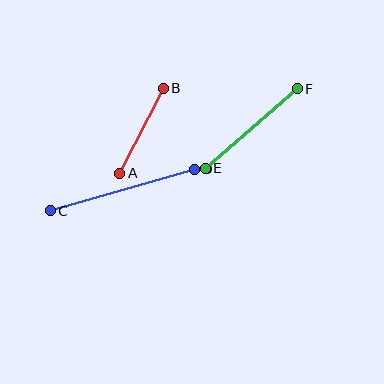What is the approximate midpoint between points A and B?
The midpoint is at approximately (142, 131) pixels.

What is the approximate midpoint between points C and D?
The midpoint is at approximately (122, 190) pixels.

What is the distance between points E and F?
The distance is approximately 122 pixels.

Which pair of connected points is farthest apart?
Points C and D are farthest apart.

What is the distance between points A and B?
The distance is approximately 95 pixels.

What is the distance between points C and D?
The distance is approximately 150 pixels.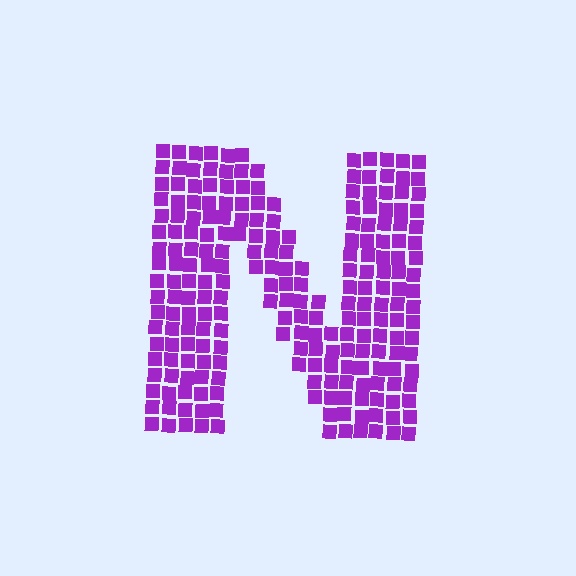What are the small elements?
The small elements are squares.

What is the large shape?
The large shape is the letter N.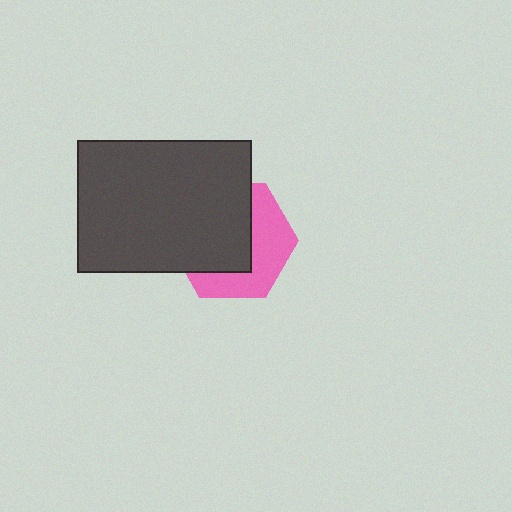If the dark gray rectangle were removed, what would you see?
You would see the complete pink hexagon.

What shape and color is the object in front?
The object in front is a dark gray rectangle.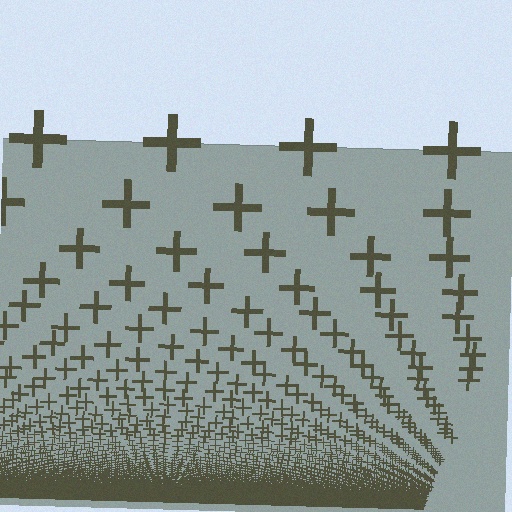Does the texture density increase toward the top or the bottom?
Density increases toward the bottom.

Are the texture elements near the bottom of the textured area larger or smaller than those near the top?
Smaller. The gradient is inverted — elements near the bottom are smaller and denser.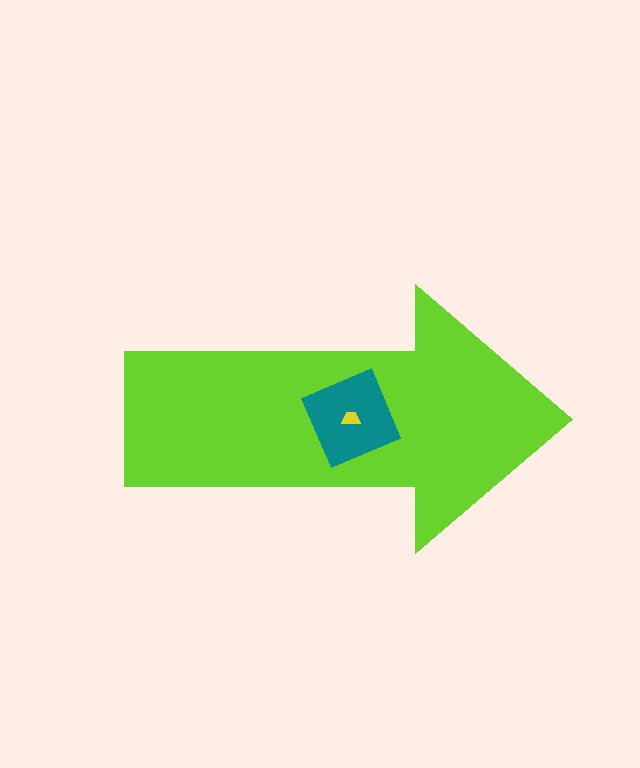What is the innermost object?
The yellow trapezoid.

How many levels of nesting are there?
3.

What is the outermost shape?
The lime arrow.